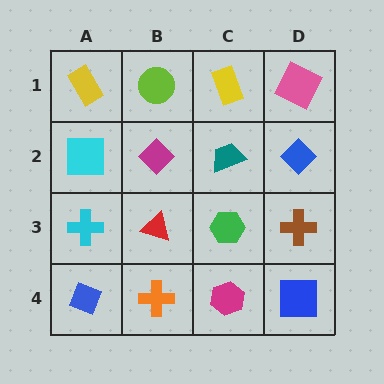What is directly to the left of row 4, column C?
An orange cross.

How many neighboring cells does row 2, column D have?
3.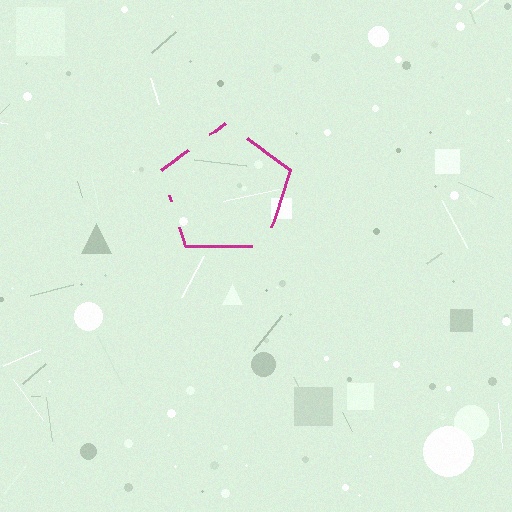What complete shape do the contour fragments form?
The contour fragments form a pentagon.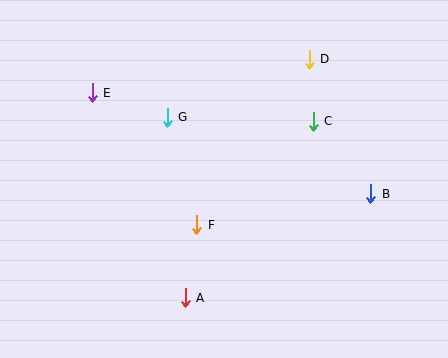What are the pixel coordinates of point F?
Point F is at (197, 225).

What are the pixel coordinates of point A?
Point A is at (185, 298).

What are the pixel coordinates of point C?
Point C is at (313, 121).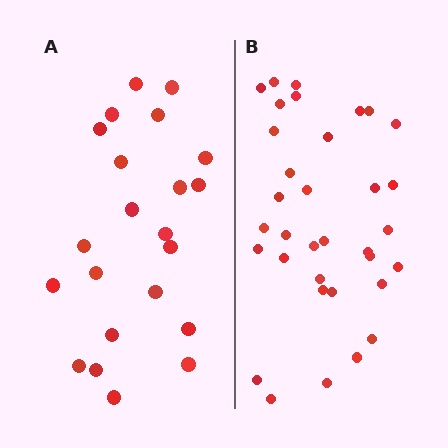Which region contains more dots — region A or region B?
Region B (the right region) has more dots.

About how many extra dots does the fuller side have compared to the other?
Region B has roughly 12 or so more dots than region A.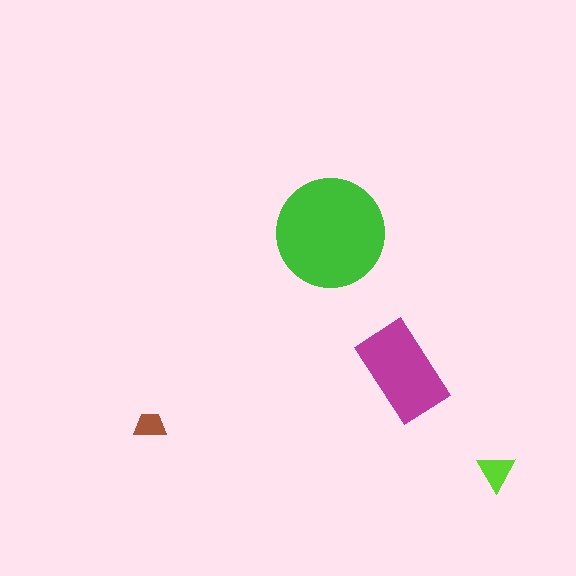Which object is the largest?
The green circle.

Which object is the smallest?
The brown trapezoid.